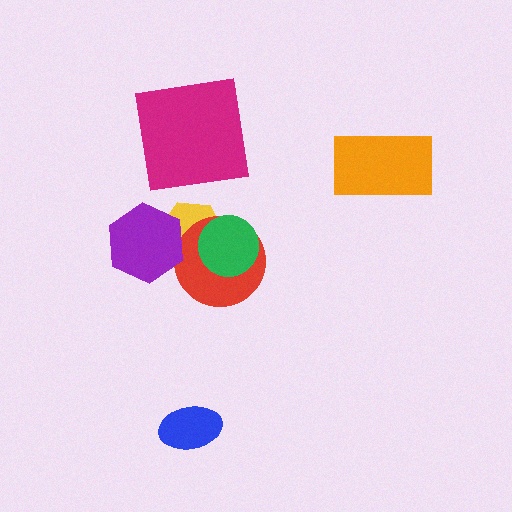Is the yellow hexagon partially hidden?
Yes, it is partially covered by another shape.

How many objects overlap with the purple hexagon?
2 objects overlap with the purple hexagon.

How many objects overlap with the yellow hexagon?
3 objects overlap with the yellow hexagon.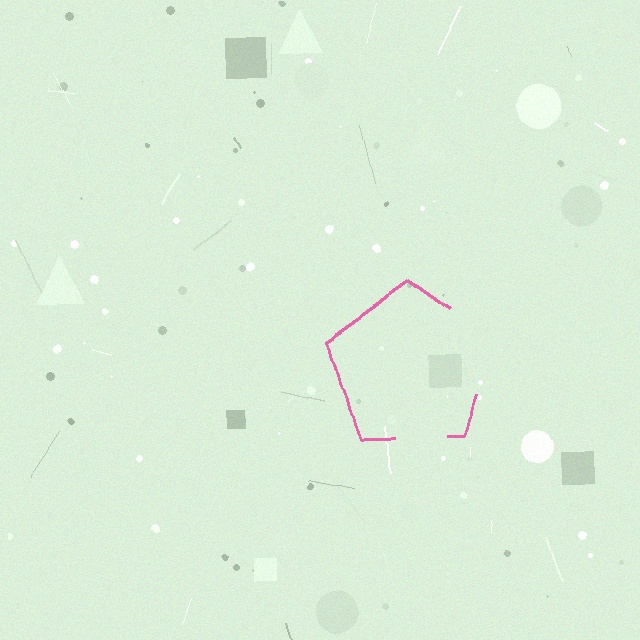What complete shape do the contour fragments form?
The contour fragments form a pentagon.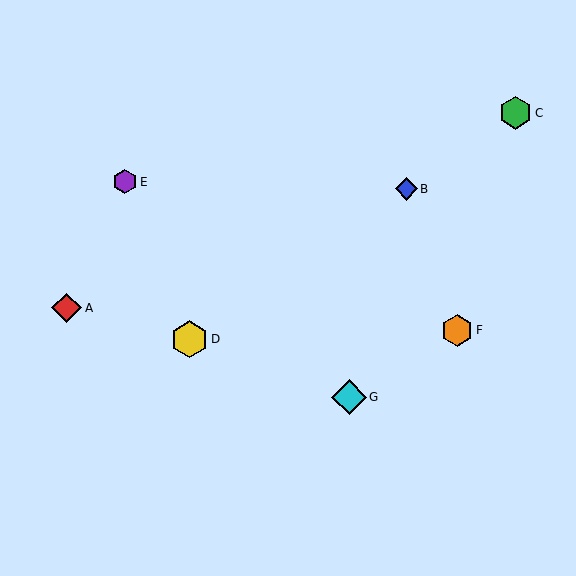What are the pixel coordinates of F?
Object F is at (457, 330).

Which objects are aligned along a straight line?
Objects B, C, D are aligned along a straight line.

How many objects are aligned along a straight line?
3 objects (B, C, D) are aligned along a straight line.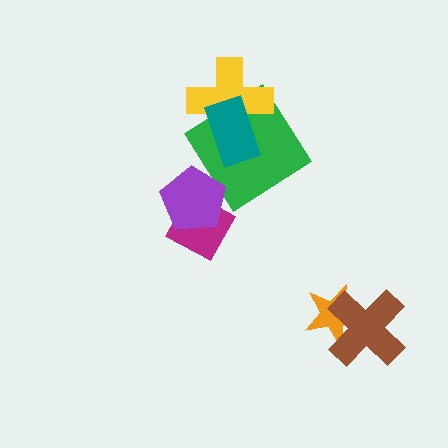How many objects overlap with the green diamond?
2 objects overlap with the green diamond.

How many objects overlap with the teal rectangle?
2 objects overlap with the teal rectangle.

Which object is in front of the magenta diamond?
The purple pentagon is in front of the magenta diamond.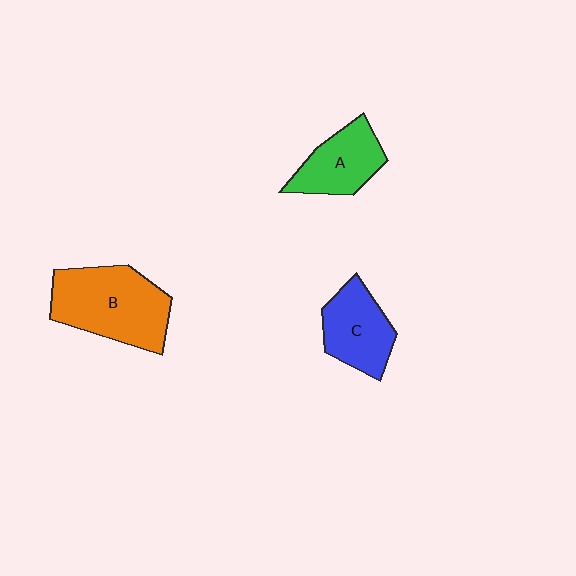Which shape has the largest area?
Shape B (orange).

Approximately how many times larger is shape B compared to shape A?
Approximately 1.6 times.